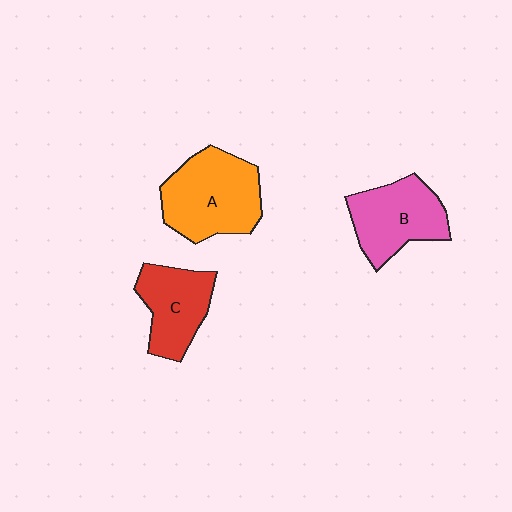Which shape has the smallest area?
Shape C (red).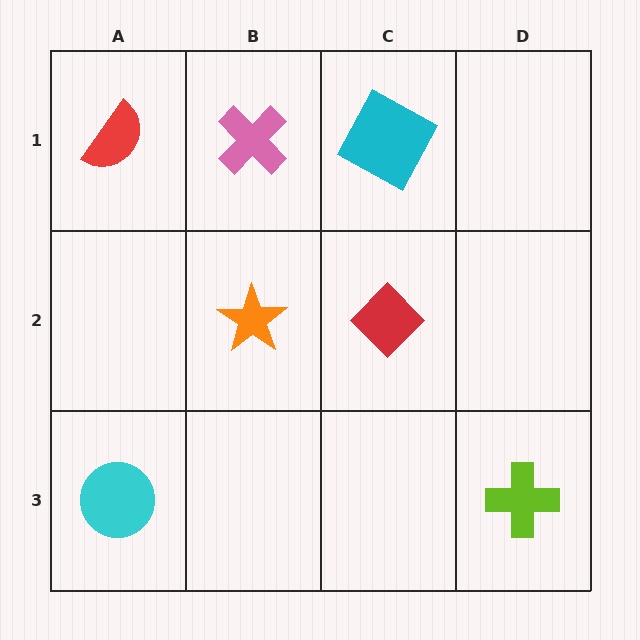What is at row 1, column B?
A pink cross.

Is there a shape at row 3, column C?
No, that cell is empty.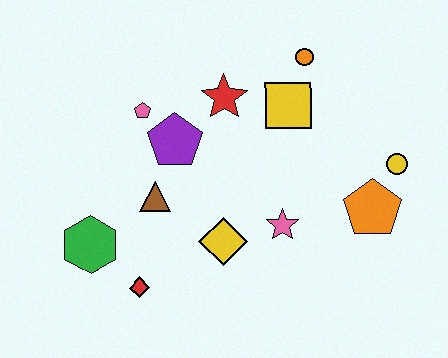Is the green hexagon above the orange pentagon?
No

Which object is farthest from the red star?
The red diamond is farthest from the red star.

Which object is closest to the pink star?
The yellow diamond is closest to the pink star.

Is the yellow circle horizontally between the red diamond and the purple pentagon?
No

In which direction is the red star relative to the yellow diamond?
The red star is above the yellow diamond.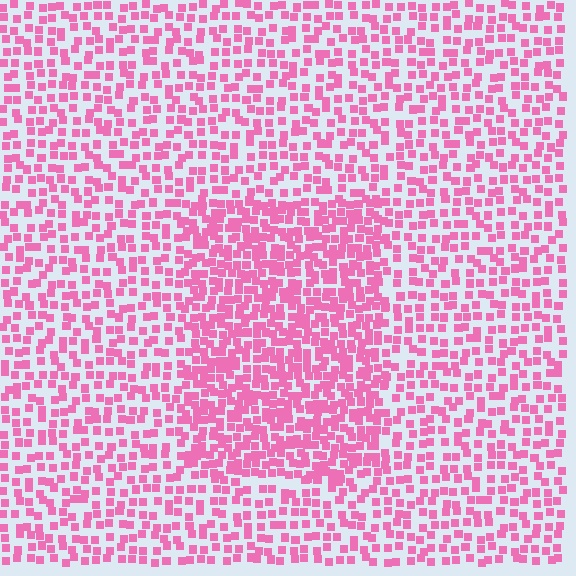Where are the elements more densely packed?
The elements are more densely packed inside the rectangle boundary.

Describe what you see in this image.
The image contains small pink elements arranged at two different densities. A rectangle-shaped region is visible where the elements are more densely packed than the surrounding area.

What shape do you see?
I see a rectangle.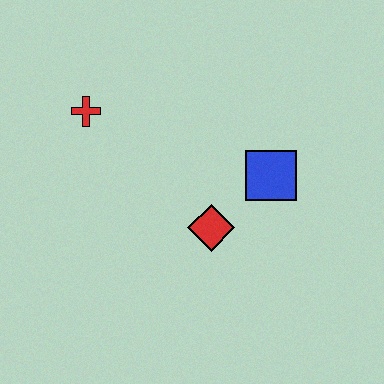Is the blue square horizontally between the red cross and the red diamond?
No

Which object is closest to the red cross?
The red diamond is closest to the red cross.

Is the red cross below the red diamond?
No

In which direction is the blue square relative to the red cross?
The blue square is to the right of the red cross.